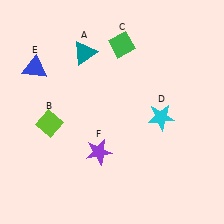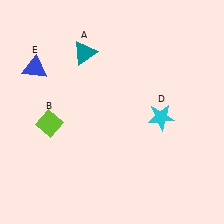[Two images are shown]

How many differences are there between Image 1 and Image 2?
There are 2 differences between the two images.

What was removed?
The purple star (F), the green diamond (C) were removed in Image 2.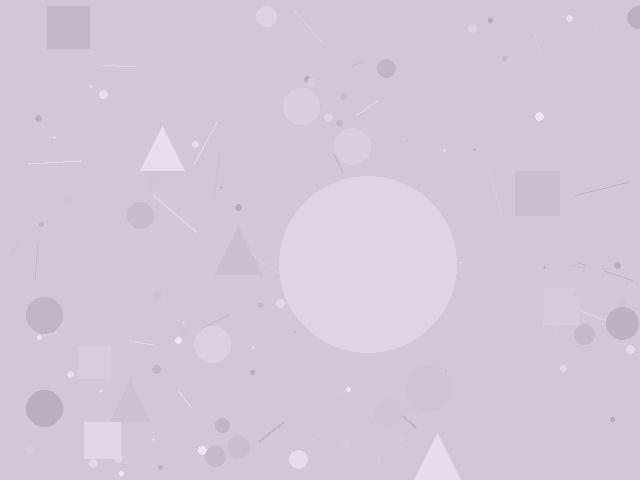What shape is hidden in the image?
A circle is hidden in the image.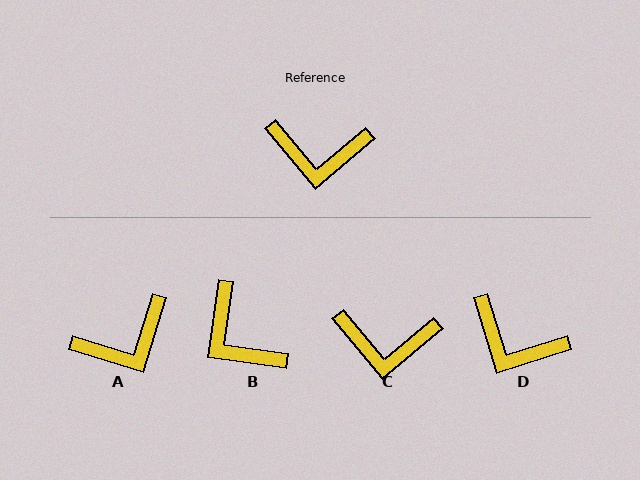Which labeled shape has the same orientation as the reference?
C.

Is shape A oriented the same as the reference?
No, it is off by about 33 degrees.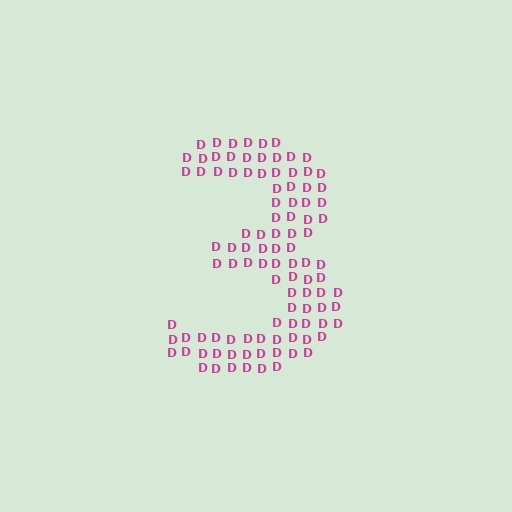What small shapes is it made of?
It is made of small letter D's.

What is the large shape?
The large shape is the digit 3.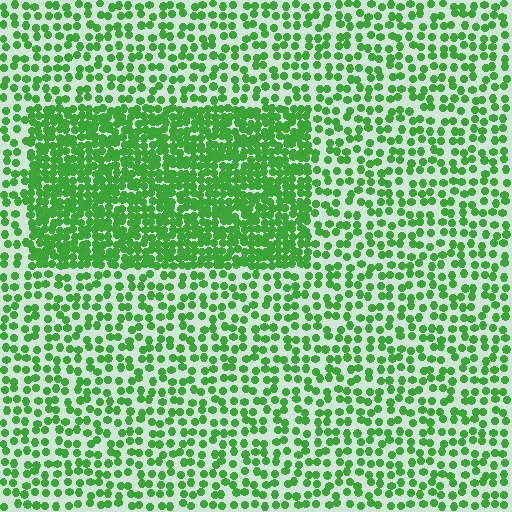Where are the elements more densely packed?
The elements are more densely packed inside the rectangle boundary.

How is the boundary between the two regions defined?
The boundary is defined by a change in element density (approximately 2.2x ratio). All elements are the same color, size, and shape.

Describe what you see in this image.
The image contains small green elements arranged at two different densities. A rectangle-shaped region is visible where the elements are more densely packed than the surrounding area.